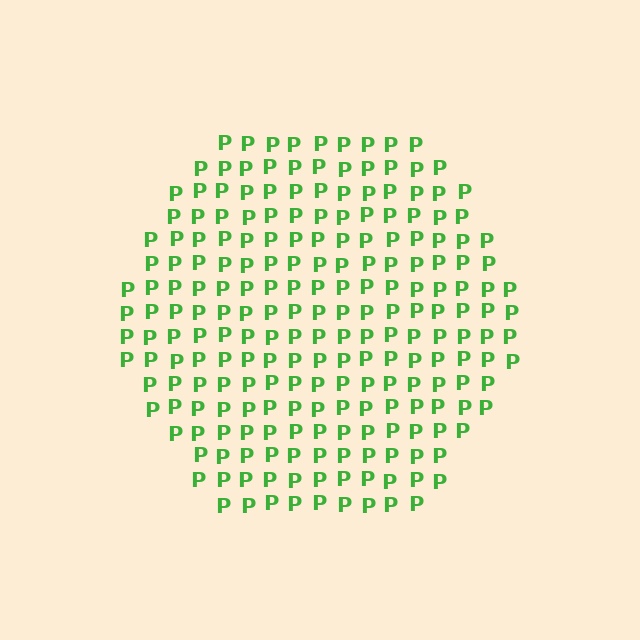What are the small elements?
The small elements are letter P's.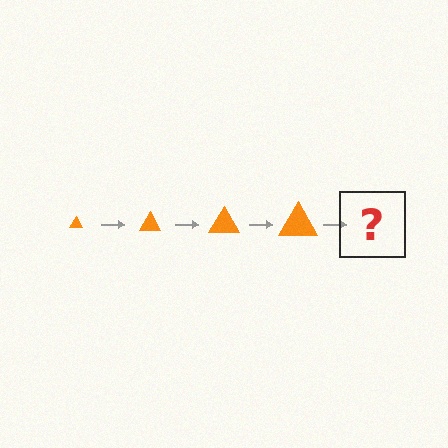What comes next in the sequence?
The next element should be an orange triangle, larger than the previous one.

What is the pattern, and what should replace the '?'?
The pattern is that the triangle gets progressively larger each step. The '?' should be an orange triangle, larger than the previous one.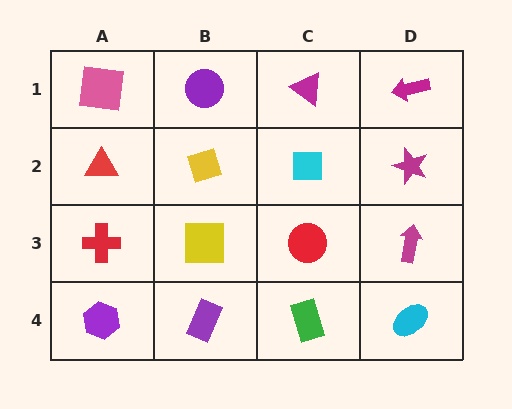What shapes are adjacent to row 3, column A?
A red triangle (row 2, column A), a purple hexagon (row 4, column A), a yellow square (row 3, column B).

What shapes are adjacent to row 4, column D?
A magenta arrow (row 3, column D), a green rectangle (row 4, column C).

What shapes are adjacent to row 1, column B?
A yellow diamond (row 2, column B), a pink square (row 1, column A), a magenta triangle (row 1, column C).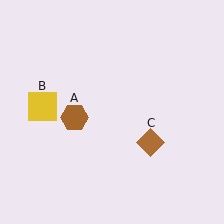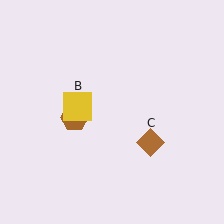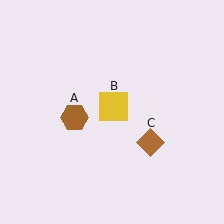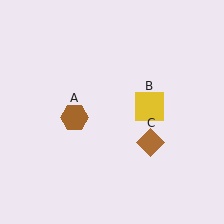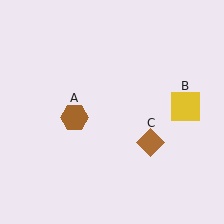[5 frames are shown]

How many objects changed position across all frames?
1 object changed position: yellow square (object B).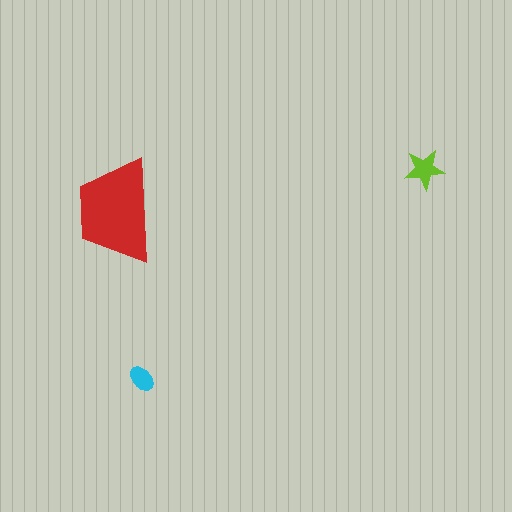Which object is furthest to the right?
The lime star is rightmost.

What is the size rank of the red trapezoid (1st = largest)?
1st.